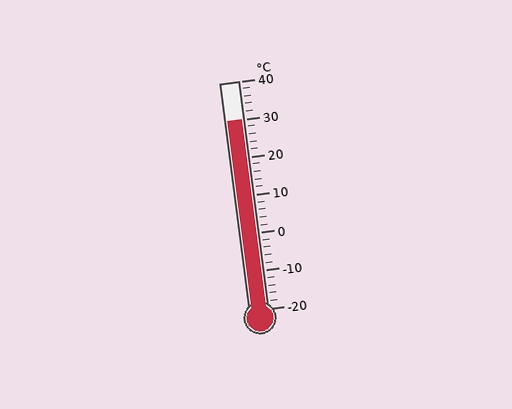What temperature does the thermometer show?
The thermometer shows approximately 30°C.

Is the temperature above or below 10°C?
The temperature is above 10°C.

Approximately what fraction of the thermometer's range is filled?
The thermometer is filled to approximately 85% of its range.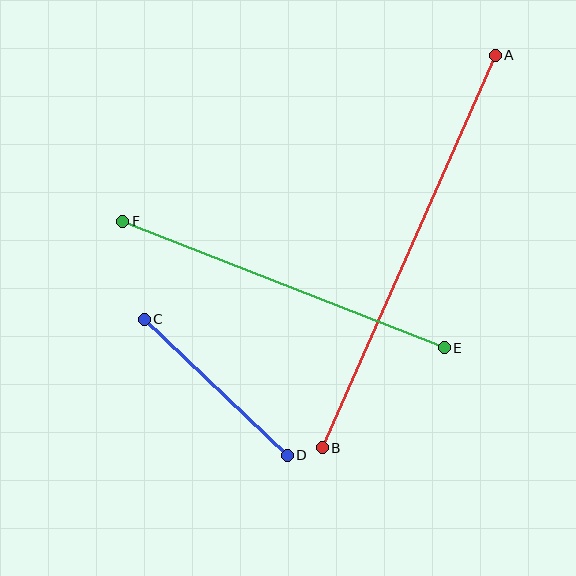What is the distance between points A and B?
The distance is approximately 429 pixels.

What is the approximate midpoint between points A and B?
The midpoint is at approximately (409, 252) pixels.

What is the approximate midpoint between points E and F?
The midpoint is at approximately (284, 285) pixels.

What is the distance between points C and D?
The distance is approximately 198 pixels.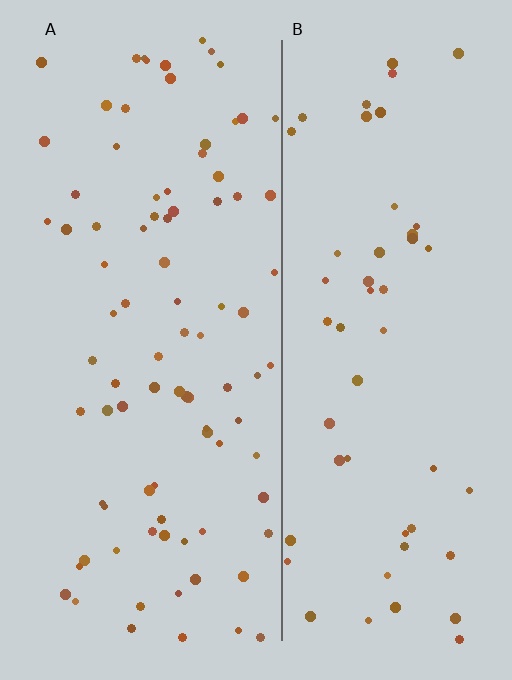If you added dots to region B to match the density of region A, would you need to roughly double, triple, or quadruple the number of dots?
Approximately double.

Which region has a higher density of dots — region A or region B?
A (the left).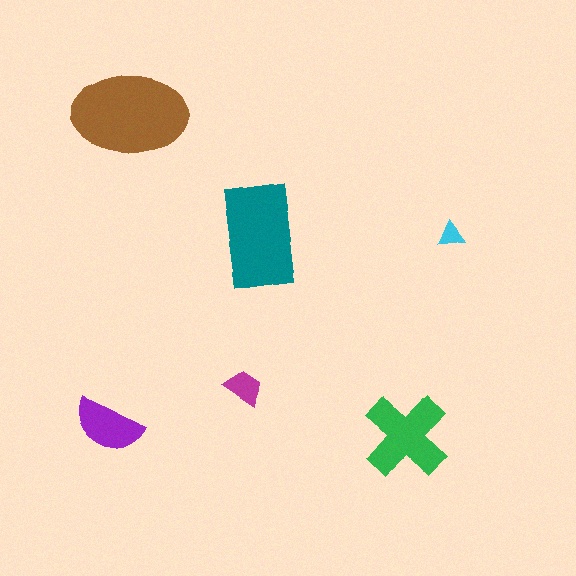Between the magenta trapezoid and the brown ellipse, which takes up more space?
The brown ellipse.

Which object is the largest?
The brown ellipse.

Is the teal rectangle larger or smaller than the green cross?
Larger.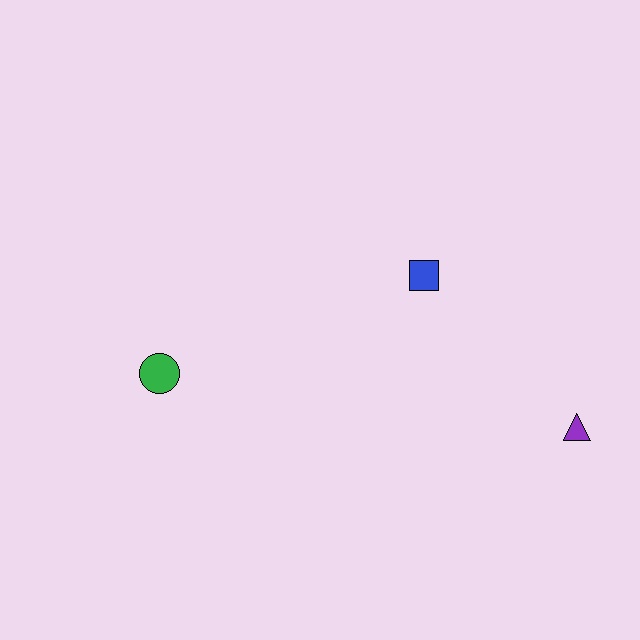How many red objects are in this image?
There are no red objects.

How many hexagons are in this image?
There are no hexagons.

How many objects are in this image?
There are 3 objects.